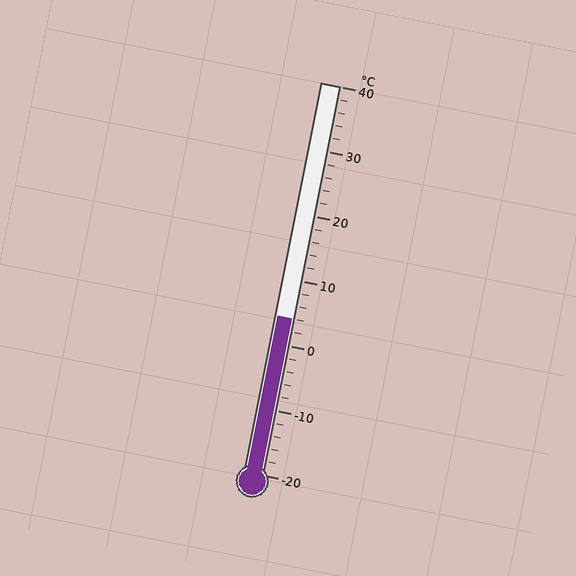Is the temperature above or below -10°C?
The temperature is above -10°C.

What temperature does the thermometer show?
The thermometer shows approximately 4°C.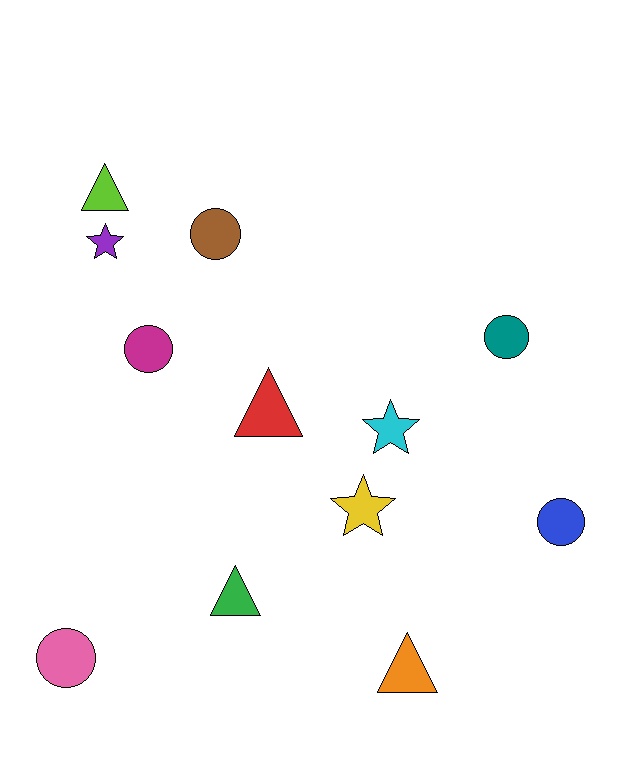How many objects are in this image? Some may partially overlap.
There are 12 objects.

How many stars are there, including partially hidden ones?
There are 3 stars.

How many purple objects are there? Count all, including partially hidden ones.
There is 1 purple object.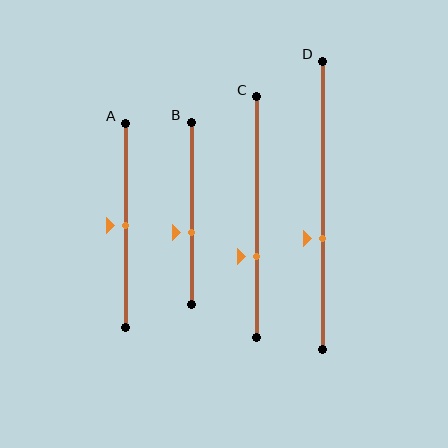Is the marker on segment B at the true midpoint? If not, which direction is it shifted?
No, the marker on segment B is shifted downward by about 11% of the segment length.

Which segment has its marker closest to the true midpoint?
Segment A has its marker closest to the true midpoint.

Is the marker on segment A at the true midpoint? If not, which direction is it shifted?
Yes, the marker on segment A is at the true midpoint.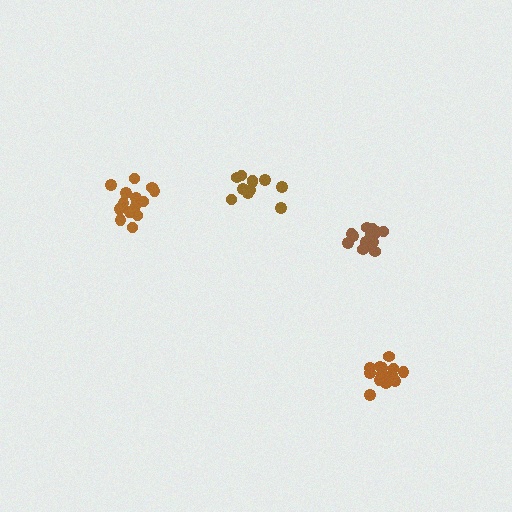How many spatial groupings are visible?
There are 4 spatial groupings.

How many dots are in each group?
Group 1: 14 dots, Group 2: 14 dots, Group 3: 12 dots, Group 4: 15 dots (55 total).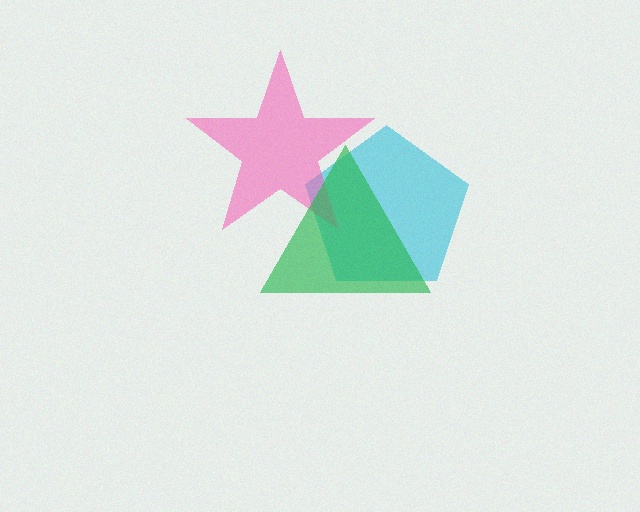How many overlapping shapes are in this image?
There are 3 overlapping shapes in the image.